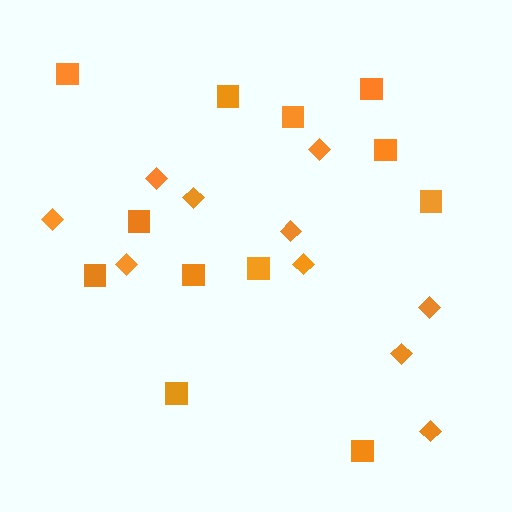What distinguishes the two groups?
There are 2 groups: one group of squares (12) and one group of diamonds (10).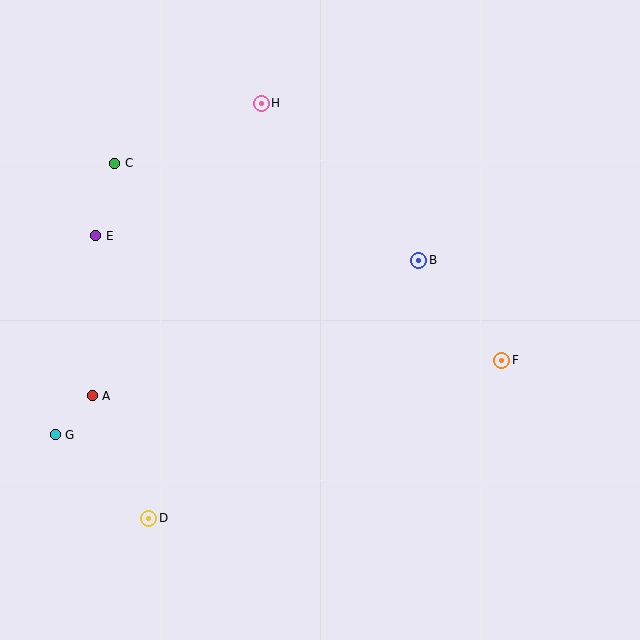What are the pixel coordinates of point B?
Point B is at (419, 260).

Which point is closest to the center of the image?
Point B at (419, 260) is closest to the center.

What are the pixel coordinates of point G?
Point G is at (55, 435).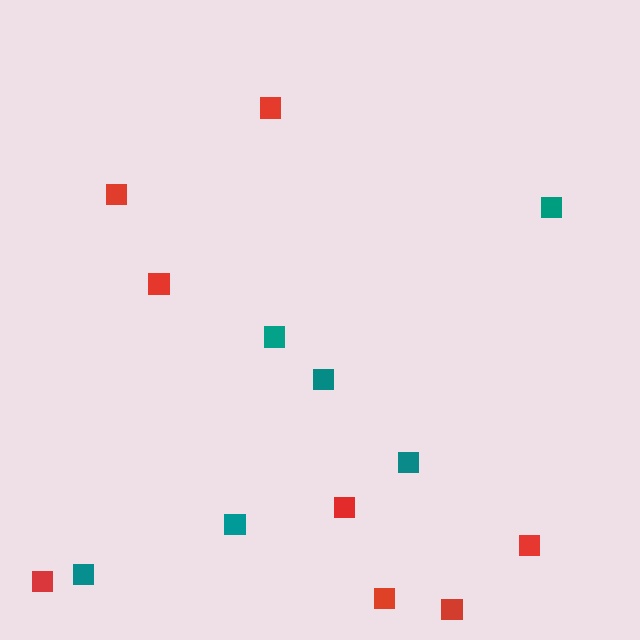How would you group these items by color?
There are 2 groups: one group of red squares (8) and one group of teal squares (6).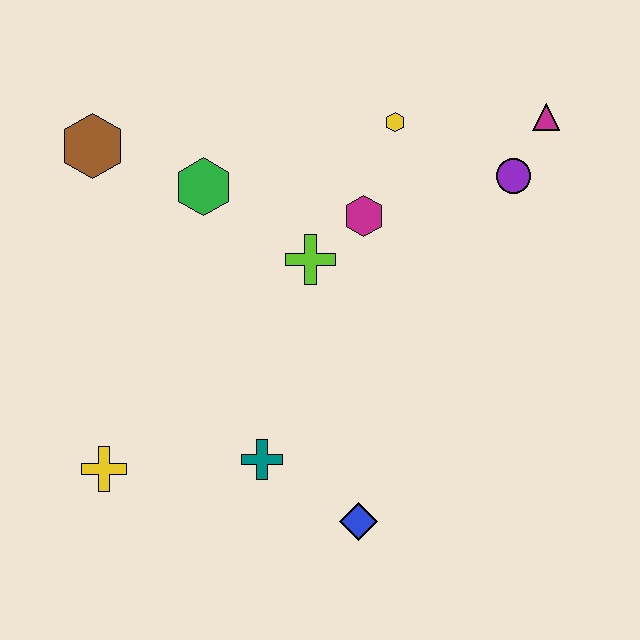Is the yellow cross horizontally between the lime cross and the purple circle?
No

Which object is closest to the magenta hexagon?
The lime cross is closest to the magenta hexagon.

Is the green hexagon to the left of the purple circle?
Yes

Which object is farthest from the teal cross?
The magenta triangle is farthest from the teal cross.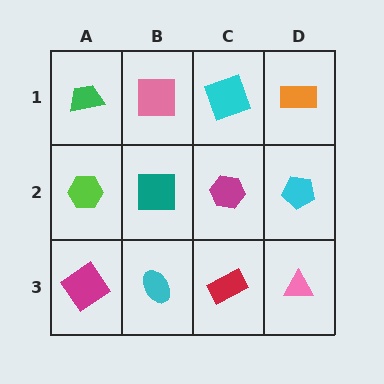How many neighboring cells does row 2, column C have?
4.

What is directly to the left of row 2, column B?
A lime hexagon.